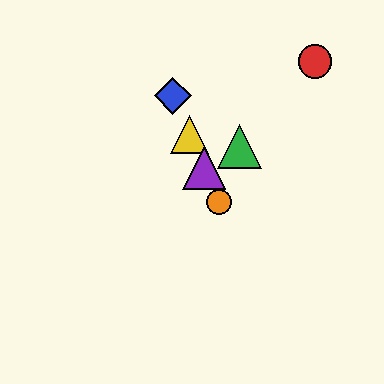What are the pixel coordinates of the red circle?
The red circle is at (315, 62).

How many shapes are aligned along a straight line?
4 shapes (the blue diamond, the yellow triangle, the purple triangle, the orange circle) are aligned along a straight line.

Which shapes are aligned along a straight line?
The blue diamond, the yellow triangle, the purple triangle, the orange circle are aligned along a straight line.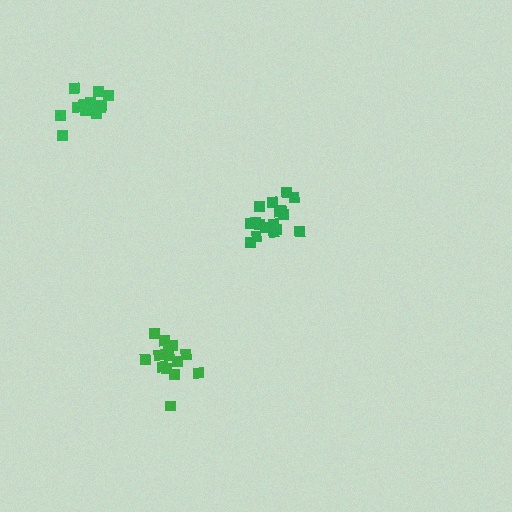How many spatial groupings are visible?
There are 3 spatial groupings.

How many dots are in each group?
Group 1: 15 dots, Group 2: 14 dots, Group 3: 18 dots (47 total).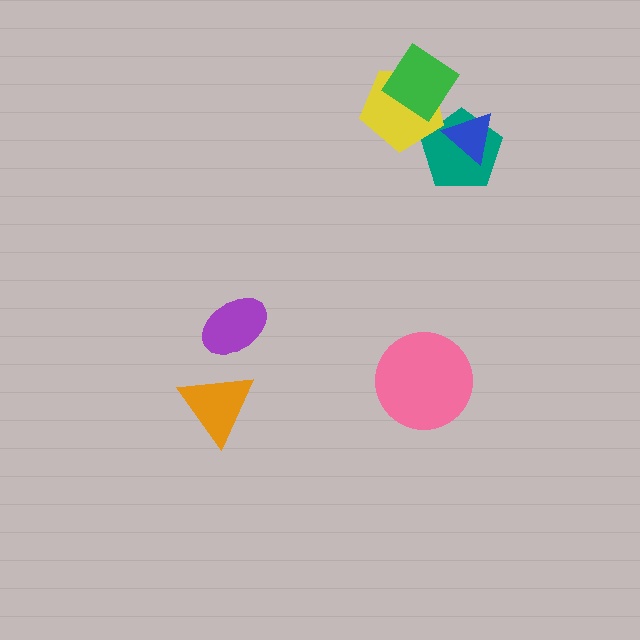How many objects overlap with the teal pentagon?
2 objects overlap with the teal pentagon.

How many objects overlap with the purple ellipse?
0 objects overlap with the purple ellipse.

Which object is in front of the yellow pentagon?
The green diamond is in front of the yellow pentagon.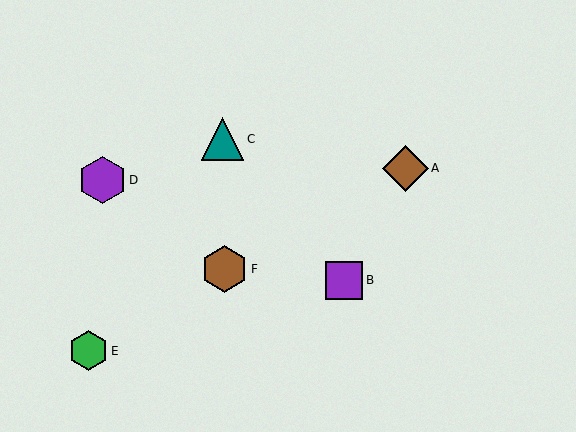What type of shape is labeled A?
Shape A is a brown diamond.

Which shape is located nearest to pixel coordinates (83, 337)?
The green hexagon (labeled E) at (89, 351) is nearest to that location.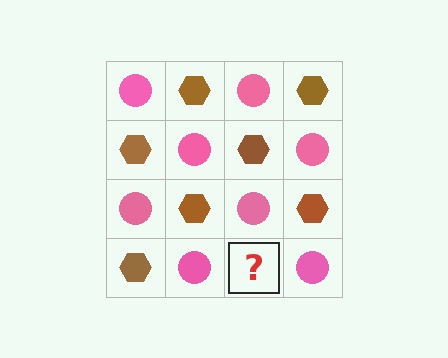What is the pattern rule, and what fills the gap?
The rule is that it alternates pink circle and brown hexagon in a checkerboard pattern. The gap should be filled with a brown hexagon.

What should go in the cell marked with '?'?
The missing cell should contain a brown hexagon.